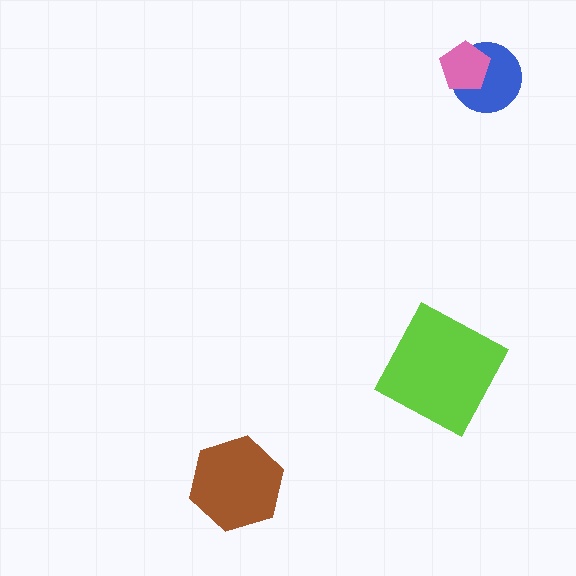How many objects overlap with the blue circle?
1 object overlaps with the blue circle.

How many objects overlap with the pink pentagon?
1 object overlaps with the pink pentagon.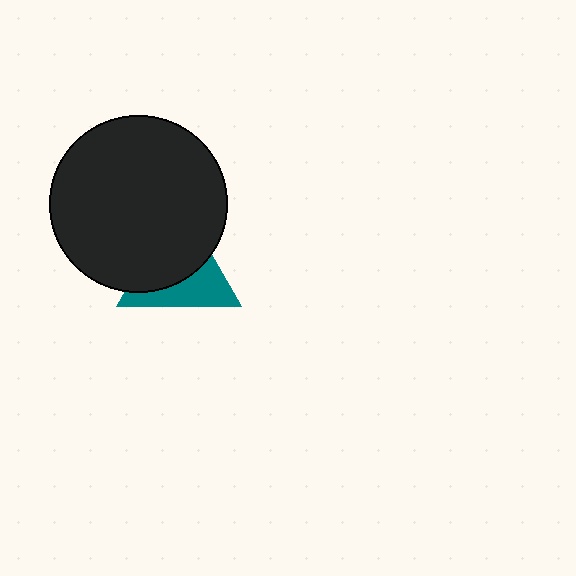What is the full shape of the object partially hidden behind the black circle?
The partially hidden object is a teal triangle.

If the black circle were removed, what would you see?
You would see the complete teal triangle.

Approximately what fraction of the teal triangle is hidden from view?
Roughly 57% of the teal triangle is hidden behind the black circle.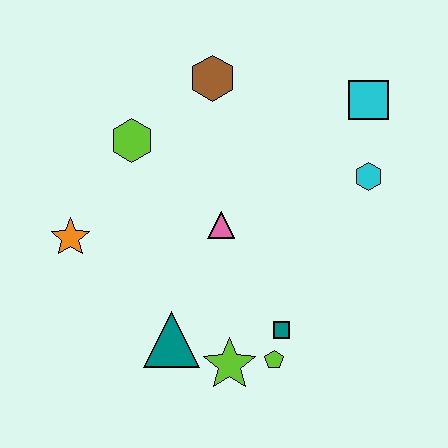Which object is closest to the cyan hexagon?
The cyan square is closest to the cyan hexagon.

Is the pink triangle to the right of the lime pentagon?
No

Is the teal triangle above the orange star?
No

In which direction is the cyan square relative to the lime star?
The cyan square is above the lime star.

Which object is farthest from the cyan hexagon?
The orange star is farthest from the cyan hexagon.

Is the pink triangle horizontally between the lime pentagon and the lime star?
No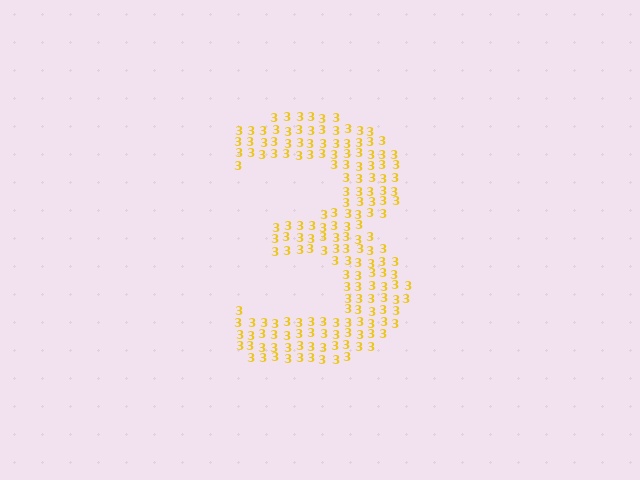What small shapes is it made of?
It is made of small digit 3's.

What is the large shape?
The large shape is the digit 3.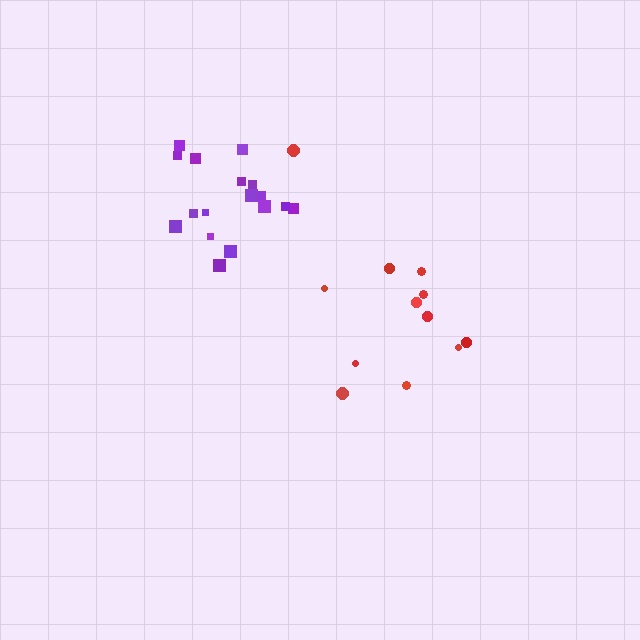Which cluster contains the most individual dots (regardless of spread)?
Purple (17).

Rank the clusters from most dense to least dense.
purple, red.